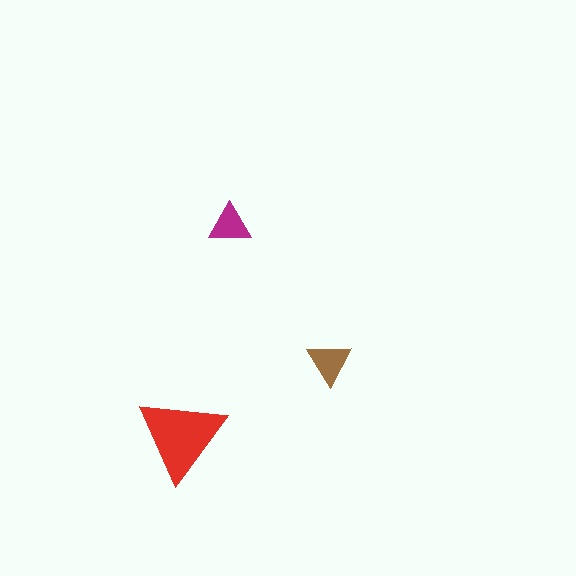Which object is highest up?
The magenta triangle is topmost.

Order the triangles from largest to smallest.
the red one, the brown one, the magenta one.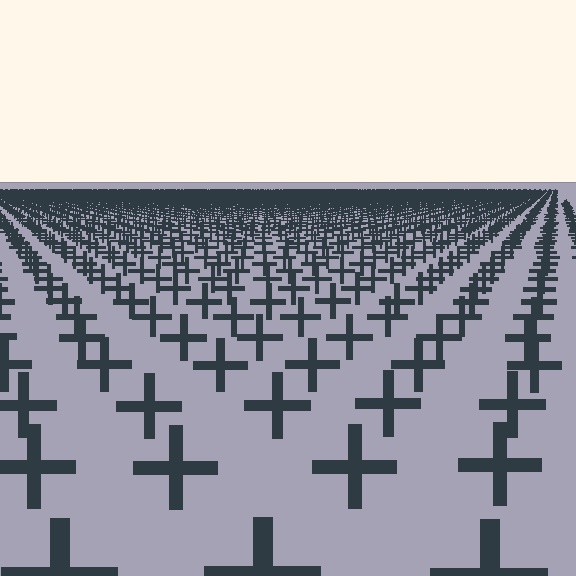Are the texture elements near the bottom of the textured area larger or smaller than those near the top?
Larger. Near the bottom, elements are closer to the viewer and appear at a bigger on-screen size.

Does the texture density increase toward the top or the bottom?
Density increases toward the top.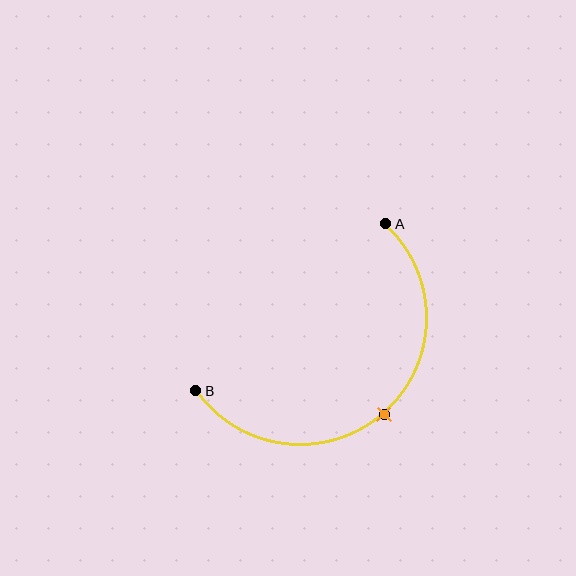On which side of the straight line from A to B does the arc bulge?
The arc bulges below and to the right of the straight line connecting A and B.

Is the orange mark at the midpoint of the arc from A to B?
Yes. The orange mark lies on the arc at equal arc-length from both A and B — it is the arc midpoint.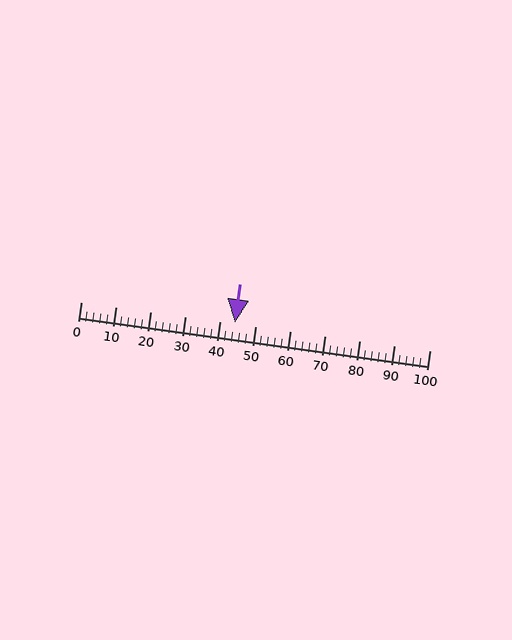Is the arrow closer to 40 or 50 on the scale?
The arrow is closer to 40.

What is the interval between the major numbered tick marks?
The major tick marks are spaced 10 units apart.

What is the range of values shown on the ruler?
The ruler shows values from 0 to 100.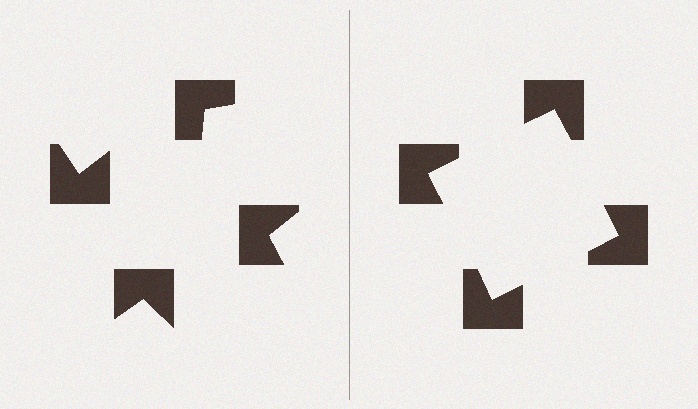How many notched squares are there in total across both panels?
8 — 4 on each side.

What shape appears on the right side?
An illusory square.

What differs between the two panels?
The notched squares are positioned identically on both sides; only the wedge orientations differ. On the right they align to a square; on the left they are misaligned.